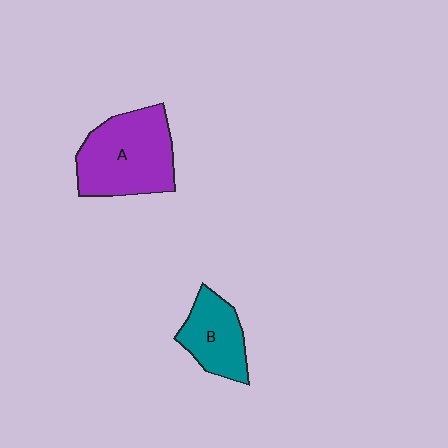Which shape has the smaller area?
Shape B (teal).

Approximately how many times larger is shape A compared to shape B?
Approximately 1.7 times.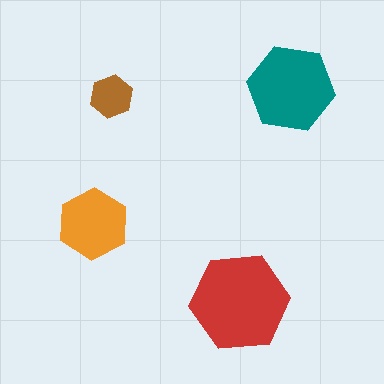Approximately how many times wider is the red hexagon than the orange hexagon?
About 1.5 times wider.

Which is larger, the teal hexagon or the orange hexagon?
The teal one.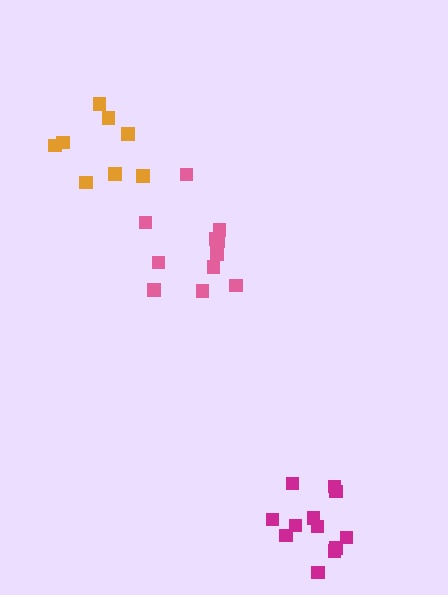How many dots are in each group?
Group 1: 8 dots, Group 2: 12 dots, Group 3: 12 dots (32 total).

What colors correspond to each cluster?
The clusters are colored: orange, pink, magenta.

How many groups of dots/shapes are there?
There are 3 groups.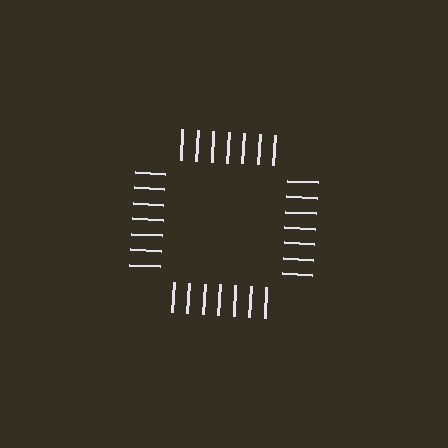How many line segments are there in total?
28 — 7 along each of the 4 edges.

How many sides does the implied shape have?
4 sides — the line-ends trace a square.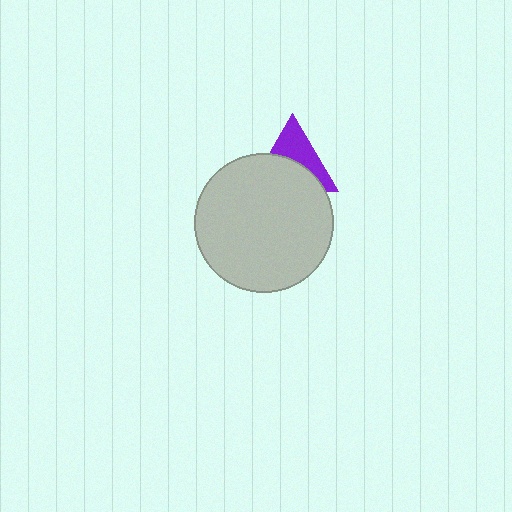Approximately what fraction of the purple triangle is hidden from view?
Roughly 53% of the purple triangle is hidden behind the light gray circle.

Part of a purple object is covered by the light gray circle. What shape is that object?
It is a triangle.